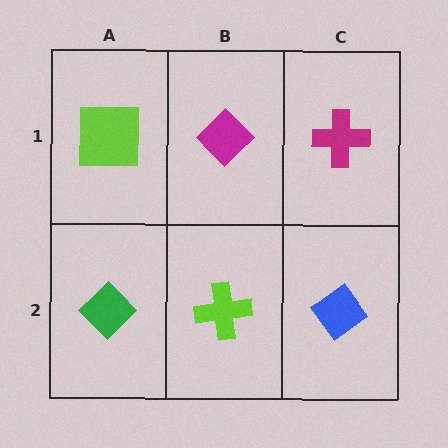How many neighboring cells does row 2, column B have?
3.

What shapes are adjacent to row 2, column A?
A lime square (row 1, column A), a lime cross (row 2, column B).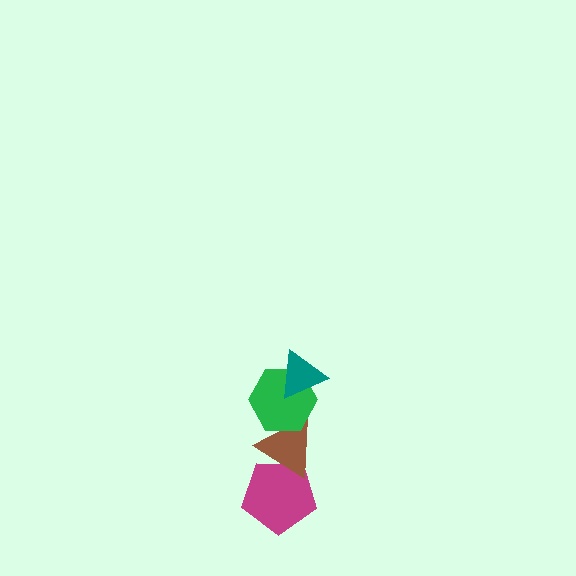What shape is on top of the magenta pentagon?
The brown triangle is on top of the magenta pentagon.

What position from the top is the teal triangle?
The teal triangle is 1st from the top.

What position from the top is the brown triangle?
The brown triangle is 3rd from the top.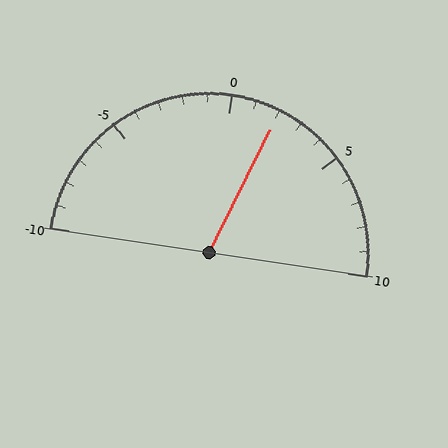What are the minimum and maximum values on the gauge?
The gauge ranges from -10 to 10.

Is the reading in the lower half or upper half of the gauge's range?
The reading is in the upper half of the range (-10 to 10).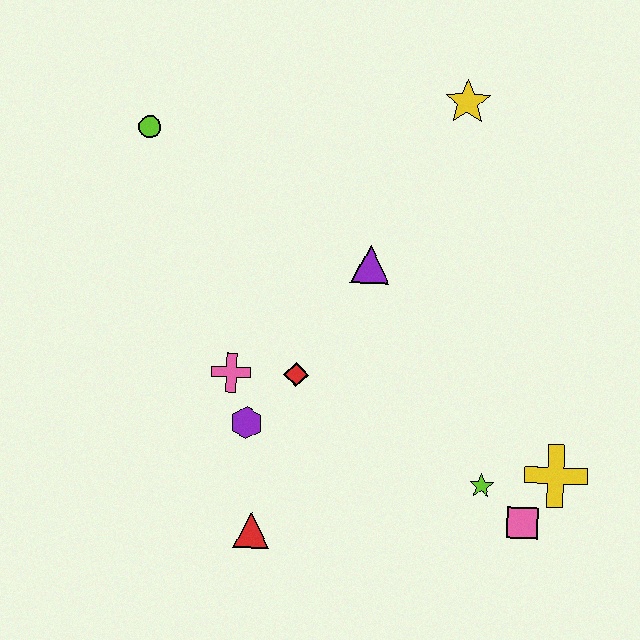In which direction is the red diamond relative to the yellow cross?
The red diamond is to the left of the yellow cross.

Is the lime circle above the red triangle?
Yes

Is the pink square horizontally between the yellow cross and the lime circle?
Yes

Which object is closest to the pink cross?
The purple hexagon is closest to the pink cross.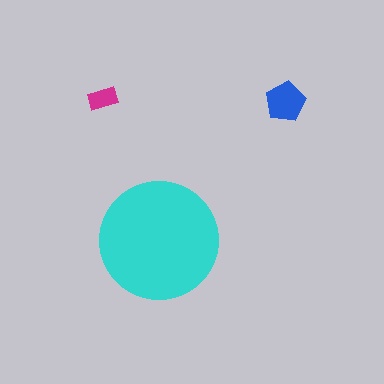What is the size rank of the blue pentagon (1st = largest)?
2nd.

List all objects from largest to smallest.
The cyan circle, the blue pentagon, the magenta rectangle.